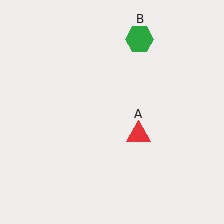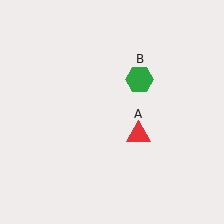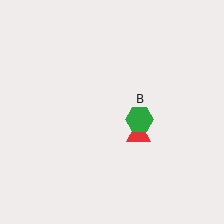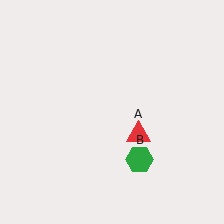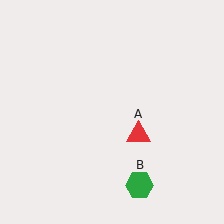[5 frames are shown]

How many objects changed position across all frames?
1 object changed position: green hexagon (object B).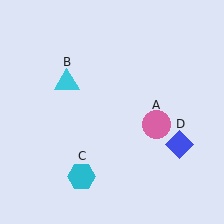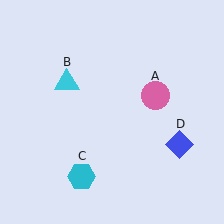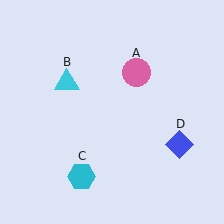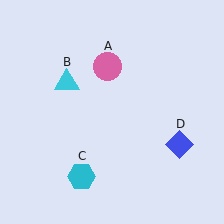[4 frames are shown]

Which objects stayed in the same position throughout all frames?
Cyan triangle (object B) and cyan hexagon (object C) and blue diamond (object D) remained stationary.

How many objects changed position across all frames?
1 object changed position: pink circle (object A).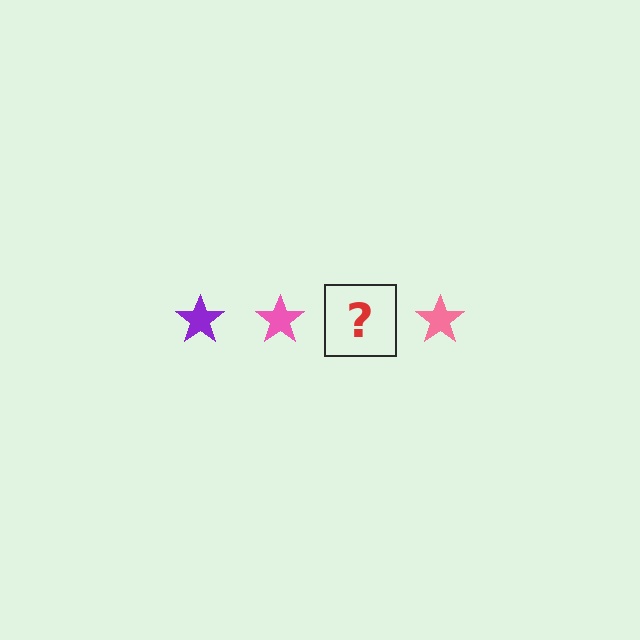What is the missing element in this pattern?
The missing element is a purple star.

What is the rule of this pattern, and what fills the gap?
The rule is that the pattern cycles through purple, pink stars. The gap should be filled with a purple star.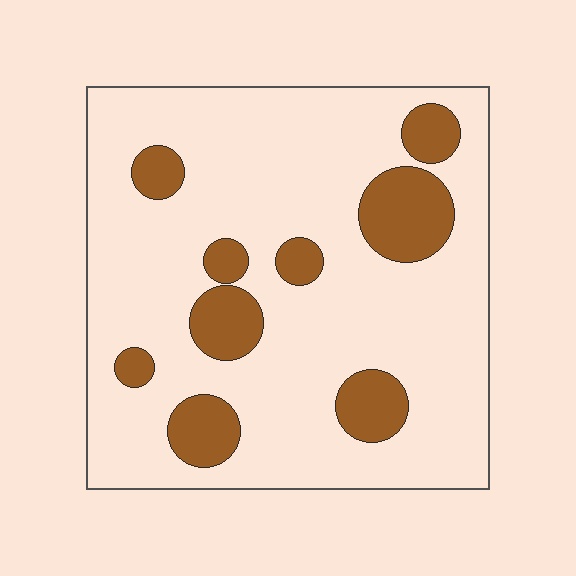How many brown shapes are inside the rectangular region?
9.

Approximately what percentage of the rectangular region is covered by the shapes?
Approximately 20%.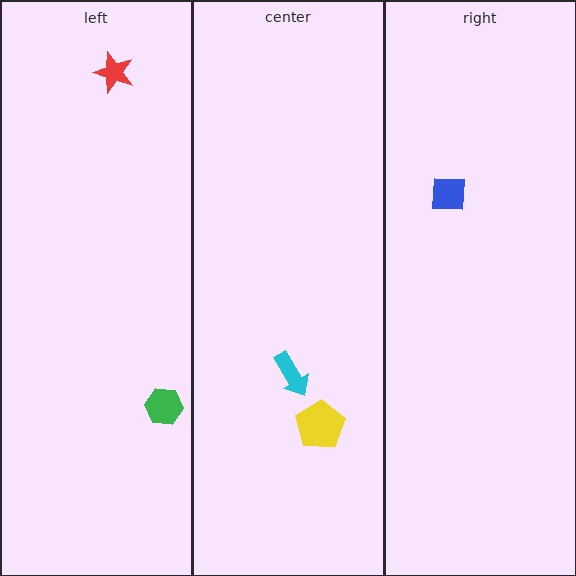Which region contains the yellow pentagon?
The center region.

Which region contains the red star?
The left region.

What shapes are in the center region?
The yellow pentagon, the cyan arrow.